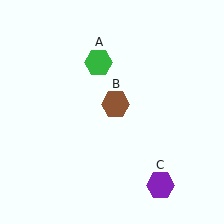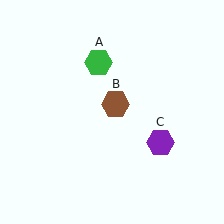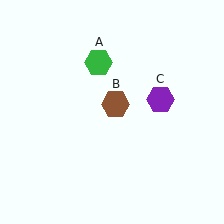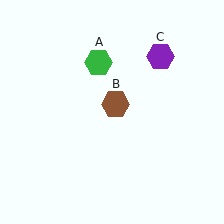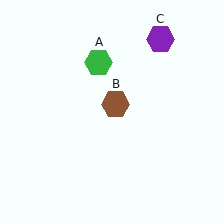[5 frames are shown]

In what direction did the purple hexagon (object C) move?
The purple hexagon (object C) moved up.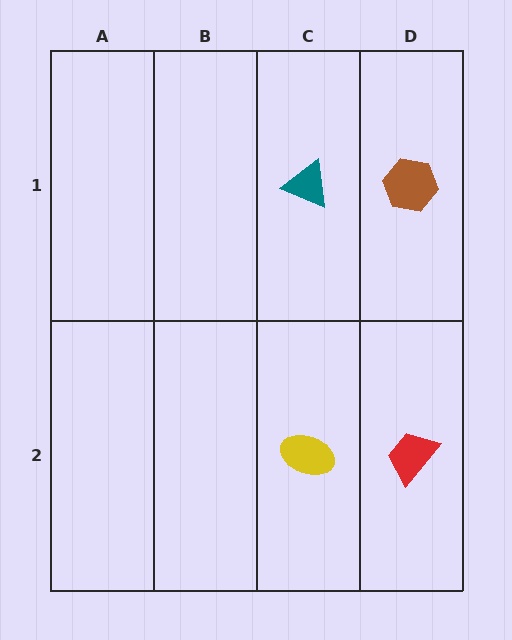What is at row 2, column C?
A yellow ellipse.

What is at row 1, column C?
A teal triangle.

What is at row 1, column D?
A brown hexagon.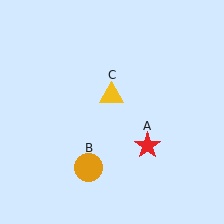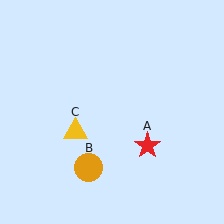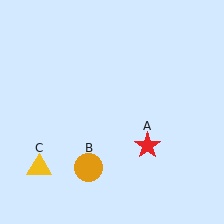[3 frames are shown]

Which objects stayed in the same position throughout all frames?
Red star (object A) and orange circle (object B) remained stationary.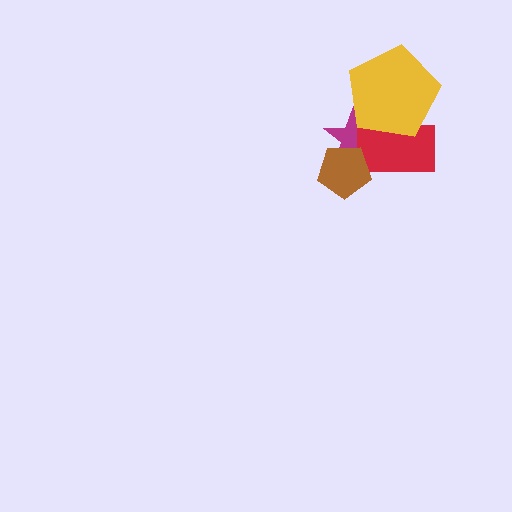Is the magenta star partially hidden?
Yes, it is partially covered by another shape.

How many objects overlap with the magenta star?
3 objects overlap with the magenta star.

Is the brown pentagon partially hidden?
No, no other shape covers it.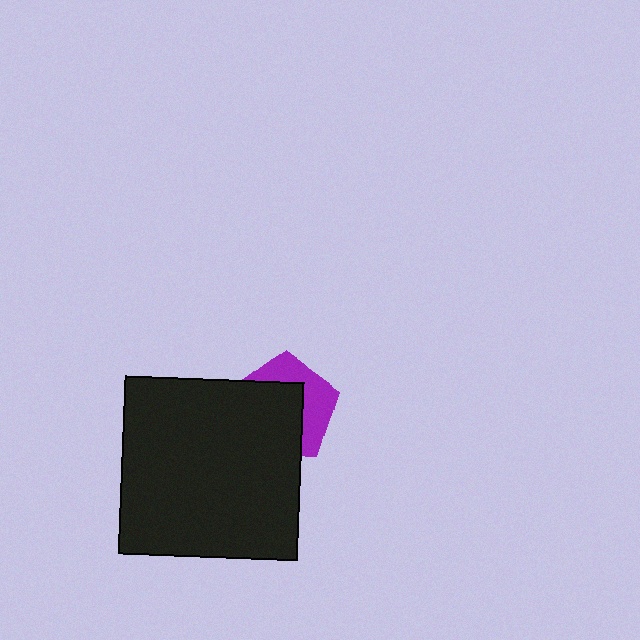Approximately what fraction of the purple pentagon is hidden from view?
Roughly 59% of the purple pentagon is hidden behind the black square.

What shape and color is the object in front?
The object in front is a black square.